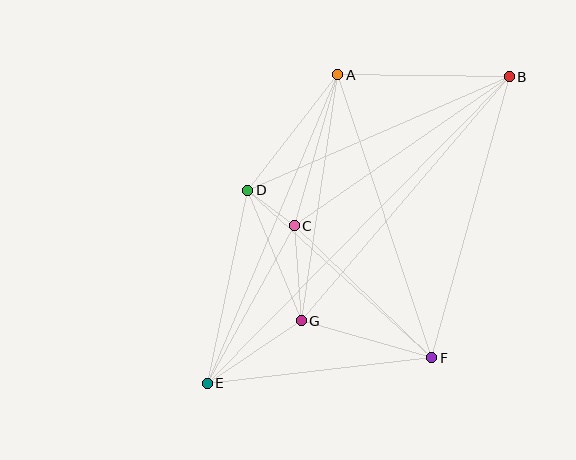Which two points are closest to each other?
Points C and D are closest to each other.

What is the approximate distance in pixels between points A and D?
The distance between A and D is approximately 146 pixels.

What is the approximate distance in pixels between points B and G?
The distance between B and G is approximately 321 pixels.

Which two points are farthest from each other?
Points B and E are farthest from each other.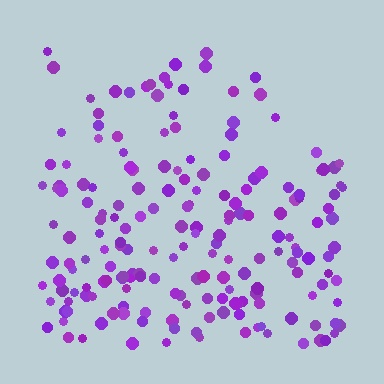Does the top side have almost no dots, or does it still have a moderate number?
Still a moderate number, just noticeably fewer than the bottom.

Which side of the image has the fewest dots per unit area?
The top.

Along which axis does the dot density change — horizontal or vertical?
Vertical.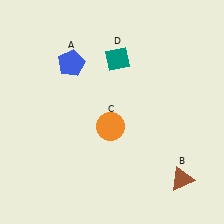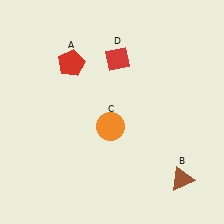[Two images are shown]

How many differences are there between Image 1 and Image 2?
There are 2 differences between the two images.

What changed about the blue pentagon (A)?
In Image 1, A is blue. In Image 2, it changed to red.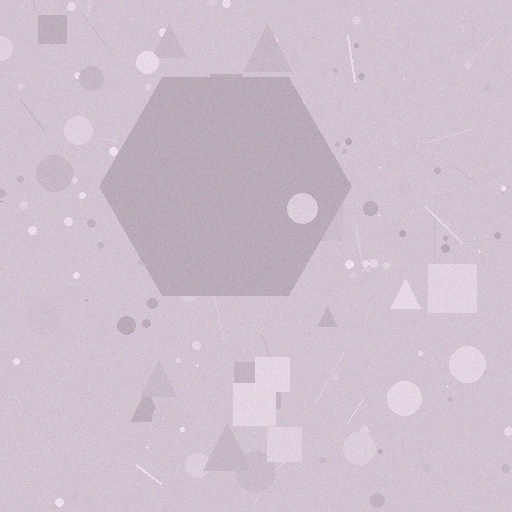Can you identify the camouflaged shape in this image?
The camouflaged shape is a hexagon.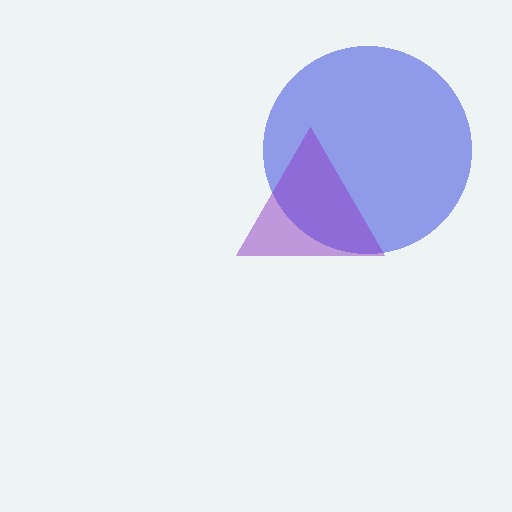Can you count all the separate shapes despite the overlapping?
Yes, there are 2 separate shapes.